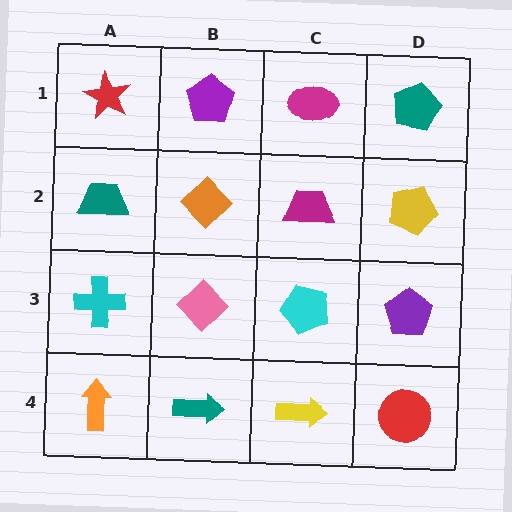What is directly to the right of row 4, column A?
A teal arrow.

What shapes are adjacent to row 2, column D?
A teal pentagon (row 1, column D), a purple pentagon (row 3, column D), a magenta trapezoid (row 2, column C).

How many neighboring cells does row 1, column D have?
2.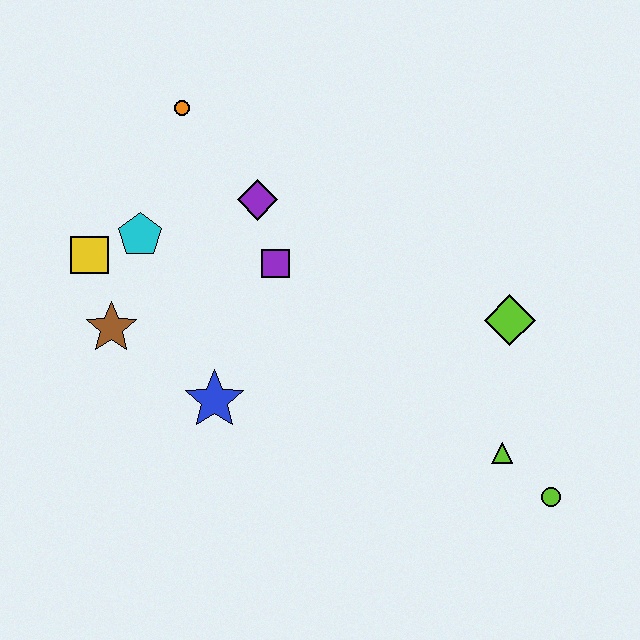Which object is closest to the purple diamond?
The purple square is closest to the purple diamond.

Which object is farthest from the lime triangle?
The orange circle is farthest from the lime triangle.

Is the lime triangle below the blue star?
Yes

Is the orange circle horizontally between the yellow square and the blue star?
Yes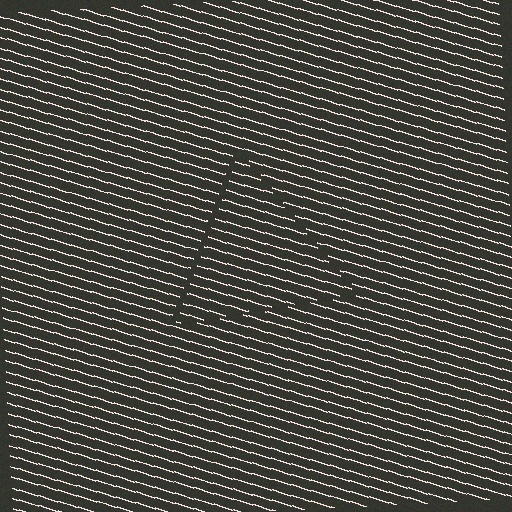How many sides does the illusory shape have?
3 sides — the line-ends trace a triangle.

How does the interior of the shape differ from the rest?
The interior of the shape contains the same grating, shifted by half a period — the contour is defined by the phase discontinuity where line-ends from the inner and outer gratings abut.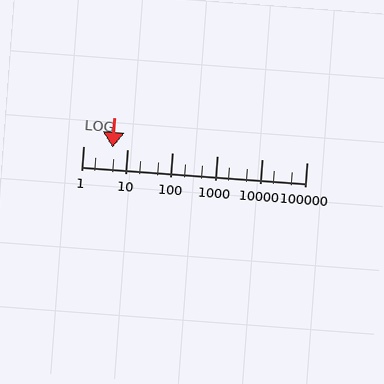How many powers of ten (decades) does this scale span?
The scale spans 5 decades, from 1 to 100000.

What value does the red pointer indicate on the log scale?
The pointer indicates approximately 4.5.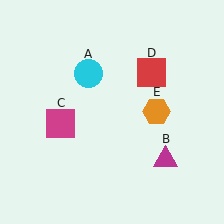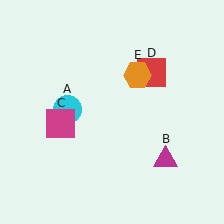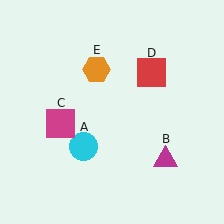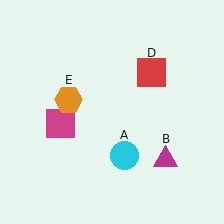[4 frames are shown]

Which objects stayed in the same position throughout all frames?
Magenta triangle (object B) and magenta square (object C) and red square (object D) remained stationary.